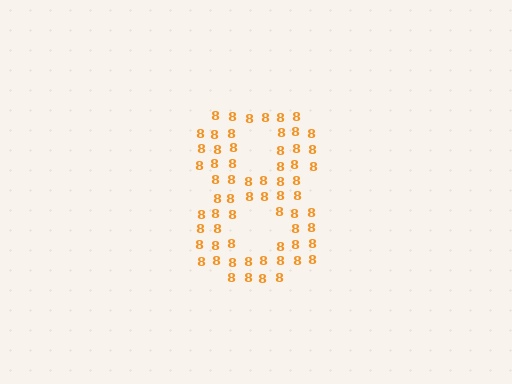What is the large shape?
The large shape is the digit 8.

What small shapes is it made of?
It is made of small digit 8's.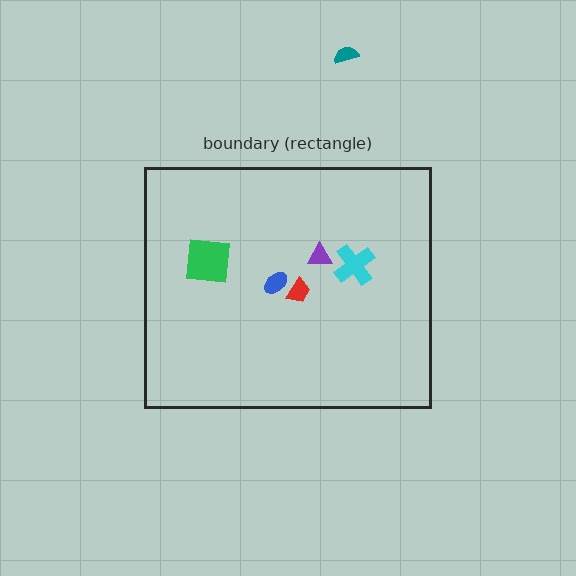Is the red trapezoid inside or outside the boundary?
Inside.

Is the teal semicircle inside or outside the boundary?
Outside.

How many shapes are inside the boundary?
5 inside, 1 outside.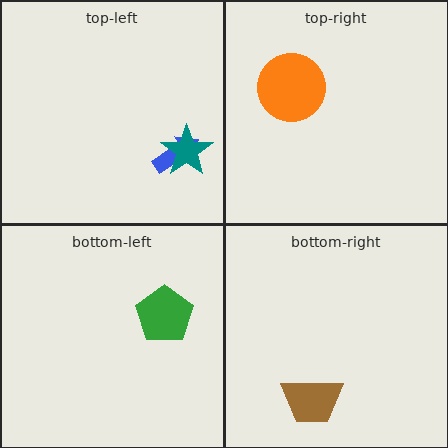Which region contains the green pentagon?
The bottom-left region.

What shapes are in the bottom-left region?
The green pentagon.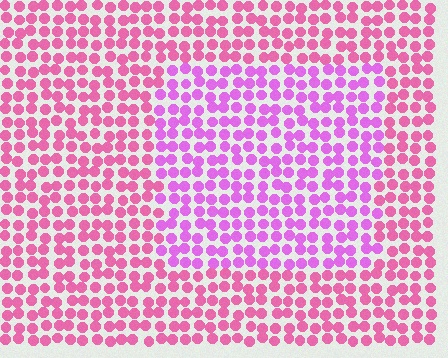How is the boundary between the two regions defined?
The boundary is defined purely by a slight shift in hue (about 32 degrees). Spacing, size, and orientation are identical on both sides.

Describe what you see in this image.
The image is filled with small pink elements in a uniform arrangement. A rectangle-shaped region is visible where the elements are tinted to a slightly different hue, forming a subtle color boundary.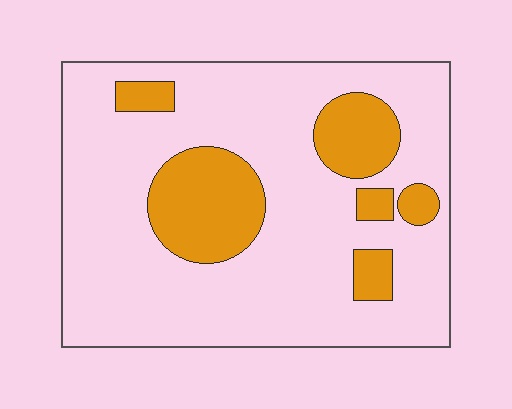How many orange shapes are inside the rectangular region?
6.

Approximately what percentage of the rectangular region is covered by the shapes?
Approximately 20%.